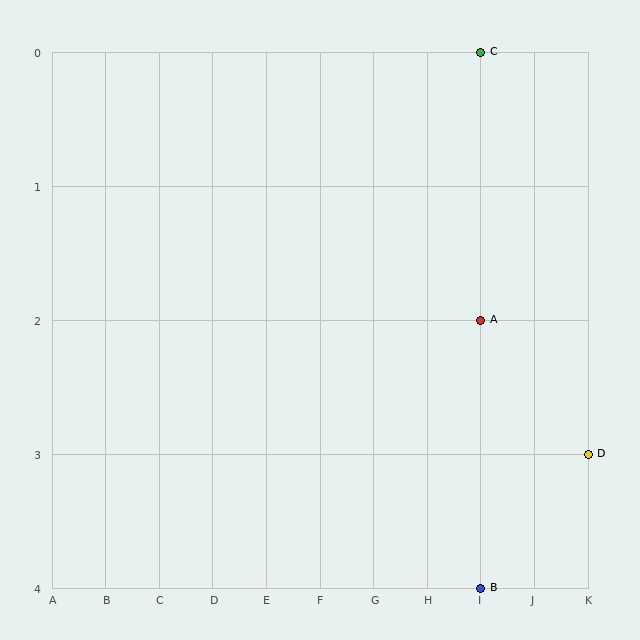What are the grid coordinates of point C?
Point C is at grid coordinates (I, 0).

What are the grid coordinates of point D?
Point D is at grid coordinates (K, 3).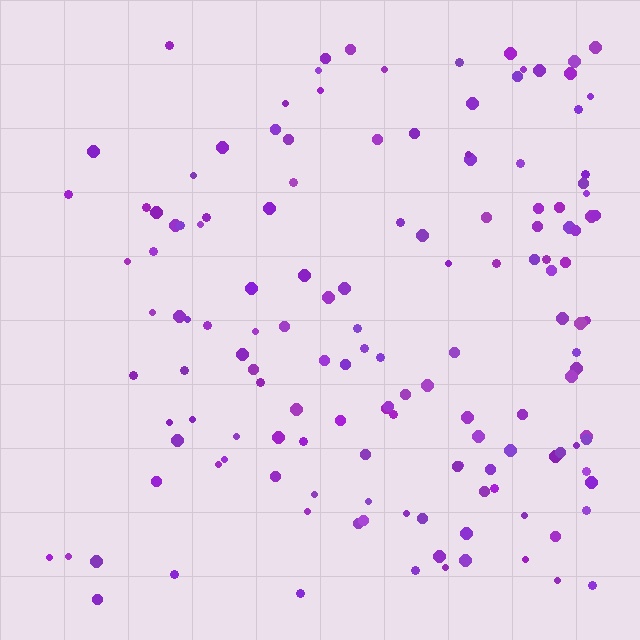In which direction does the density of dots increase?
From left to right, with the right side densest.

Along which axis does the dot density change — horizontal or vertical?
Horizontal.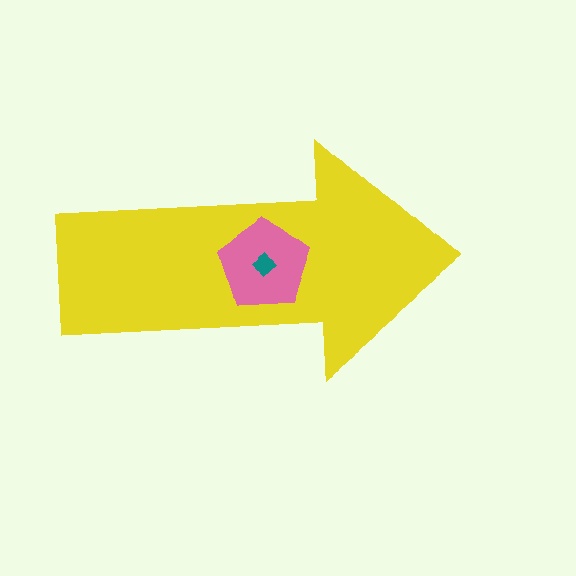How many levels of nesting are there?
3.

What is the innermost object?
The teal diamond.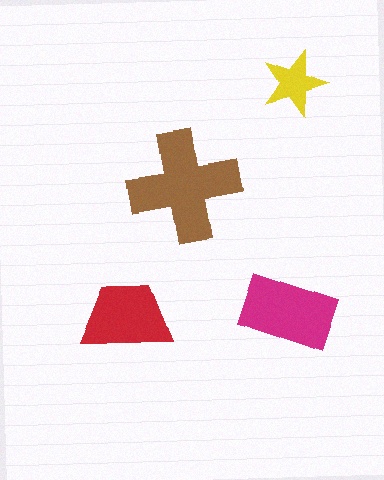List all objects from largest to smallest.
The brown cross, the magenta rectangle, the red trapezoid, the yellow star.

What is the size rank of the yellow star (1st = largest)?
4th.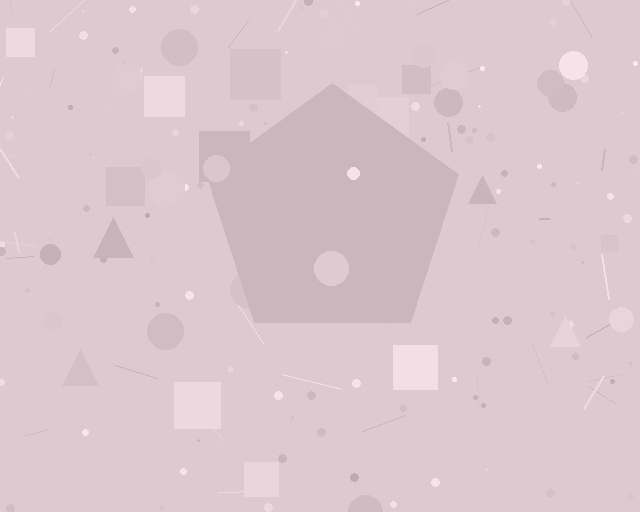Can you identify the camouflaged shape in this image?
The camouflaged shape is a pentagon.